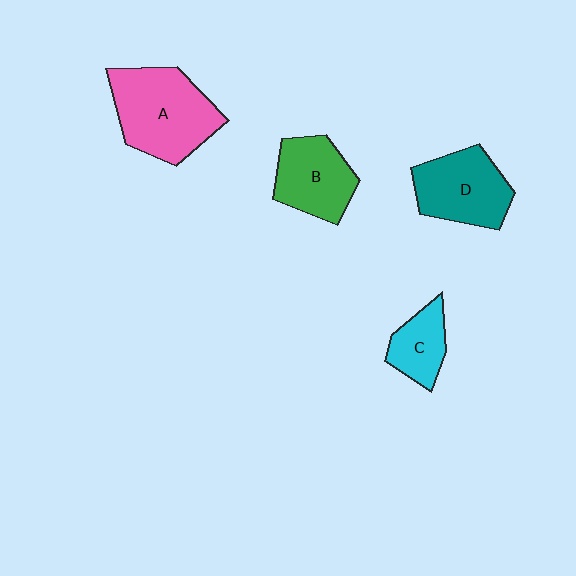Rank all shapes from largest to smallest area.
From largest to smallest: A (pink), D (teal), B (green), C (cyan).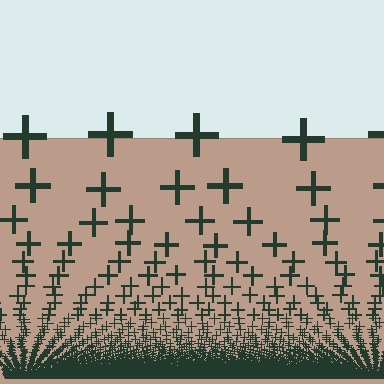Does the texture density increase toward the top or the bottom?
Density increases toward the bottom.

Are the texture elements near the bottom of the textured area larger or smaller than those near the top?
Smaller. The gradient is inverted — elements near the bottom are smaller and denser.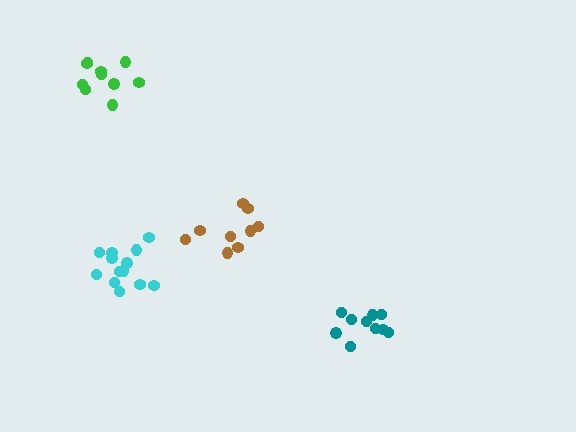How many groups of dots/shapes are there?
There are 4 groups.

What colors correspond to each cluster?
The clusters are colored: green, cyan, teal, brown.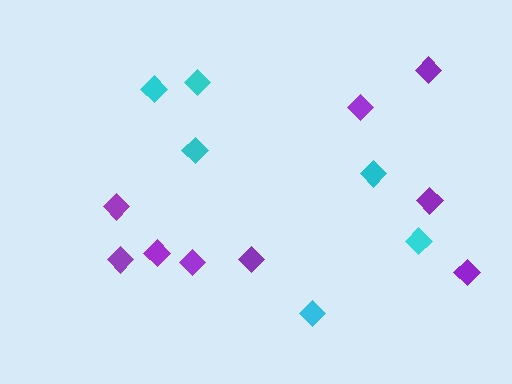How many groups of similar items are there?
There are 2 groups: one group of purple diamonds (9) and one group of cyan diamonds (6).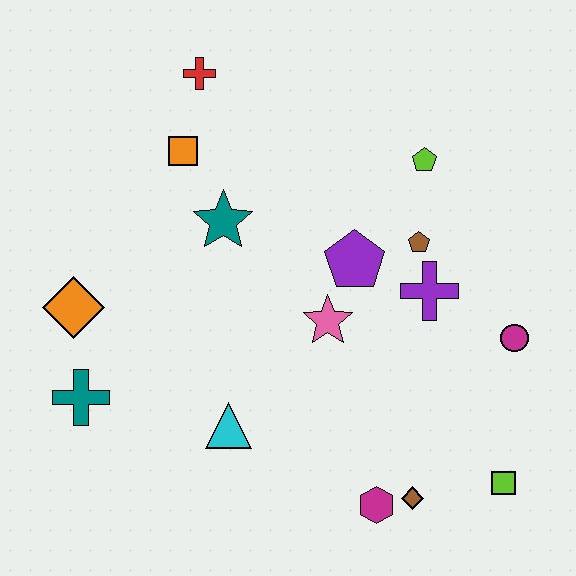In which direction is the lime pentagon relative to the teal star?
The lime pentagon is to the right of the teal star.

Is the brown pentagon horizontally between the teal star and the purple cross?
Yes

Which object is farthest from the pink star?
The red cross is farthest from the pink star.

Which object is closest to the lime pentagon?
The brown pentagon is closest to the lime pentagon.